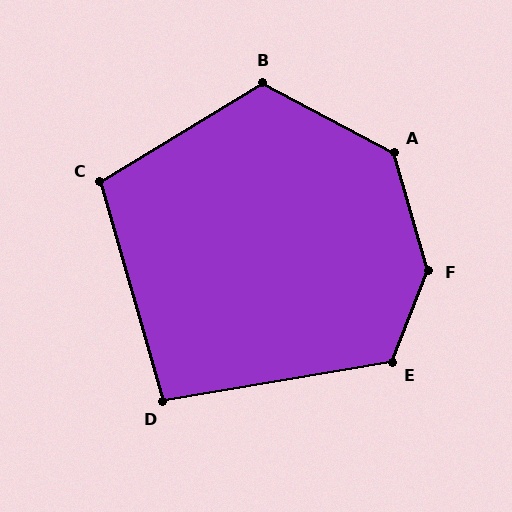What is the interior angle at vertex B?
Approximately 121 degrees (obtuse).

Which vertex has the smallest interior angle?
D, at approximately 96 degrees.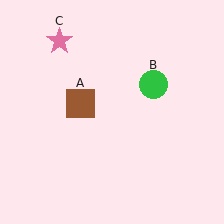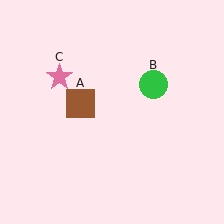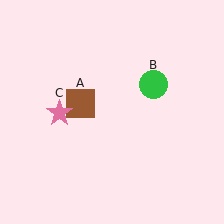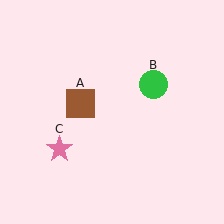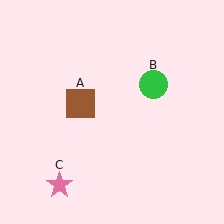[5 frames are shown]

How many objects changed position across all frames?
1 object changed position: pink star (object C).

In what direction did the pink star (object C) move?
The pink star (object C) moved down.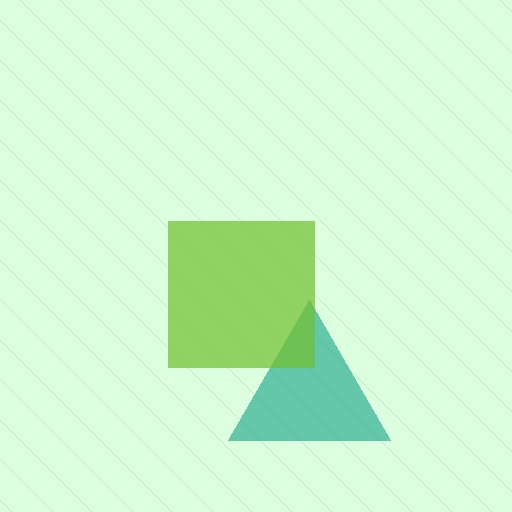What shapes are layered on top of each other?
The layered shapes are: a teal triangle, a lime square.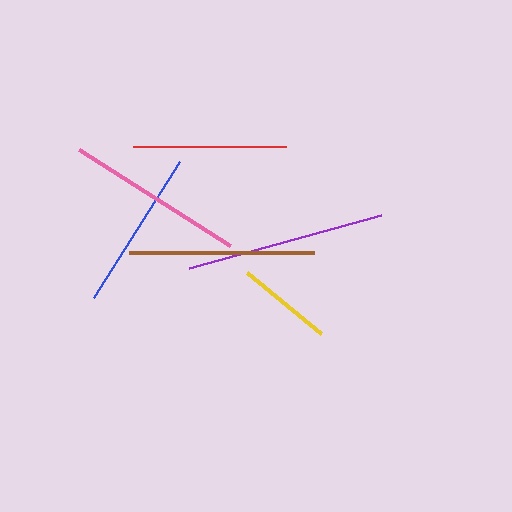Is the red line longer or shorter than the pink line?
The pink line is longer than the red line.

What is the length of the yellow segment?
The yellow segment is approximately 95 pixels long.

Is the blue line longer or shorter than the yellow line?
The blue line is longer than the yellow line.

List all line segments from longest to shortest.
From longest to shortest: purple, brown, pink, blue, red, yellow.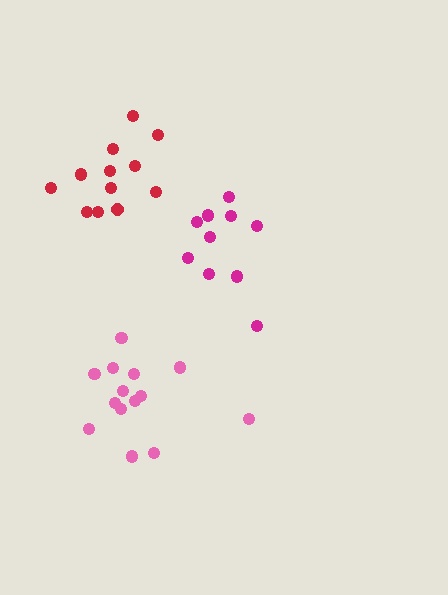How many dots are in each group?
Group 1: 10 dots, Group 2: 14 dots, Group 3: 12 dots (36 total).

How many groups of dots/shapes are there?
There are 3 groups.